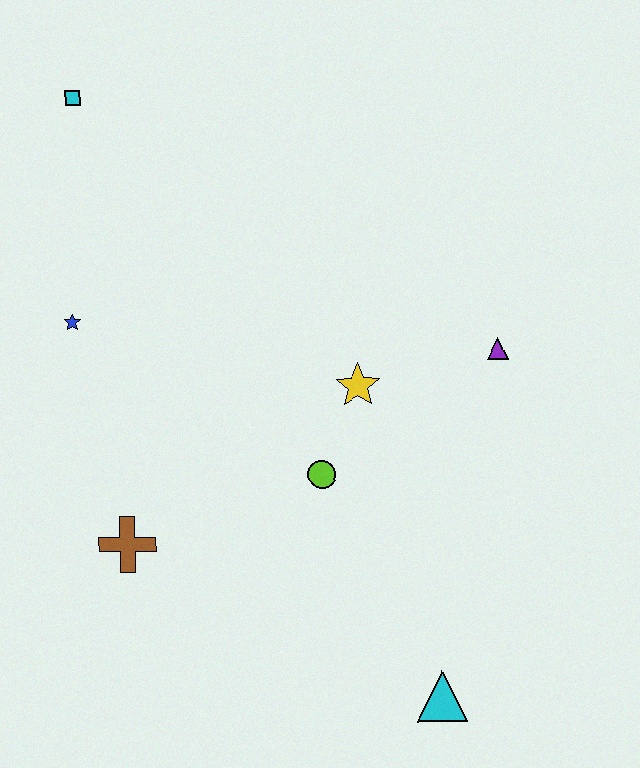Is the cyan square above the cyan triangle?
Yes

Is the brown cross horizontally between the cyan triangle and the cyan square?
Yes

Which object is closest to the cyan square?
The blue star is closest to the cyan square.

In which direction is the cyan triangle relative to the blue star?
The cyan triangle is below the blue star.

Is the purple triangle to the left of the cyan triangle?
No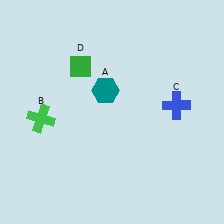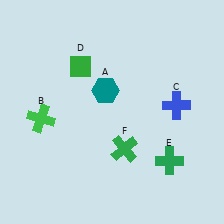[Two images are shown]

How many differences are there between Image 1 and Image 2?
There are 2 differences between the two images.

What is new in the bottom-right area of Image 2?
A green cross (E) was added in the bottom-right area of Image 2.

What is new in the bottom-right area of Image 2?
A green cross (F) was added in the bottom-right area of Image 2.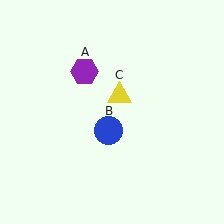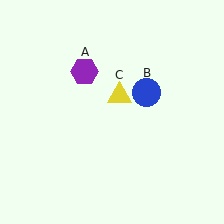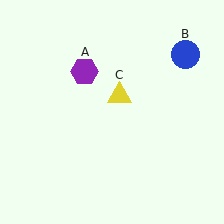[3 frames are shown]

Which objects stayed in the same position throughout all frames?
Purple hexagon (object A) and yellow triangle (object C) remained stationary.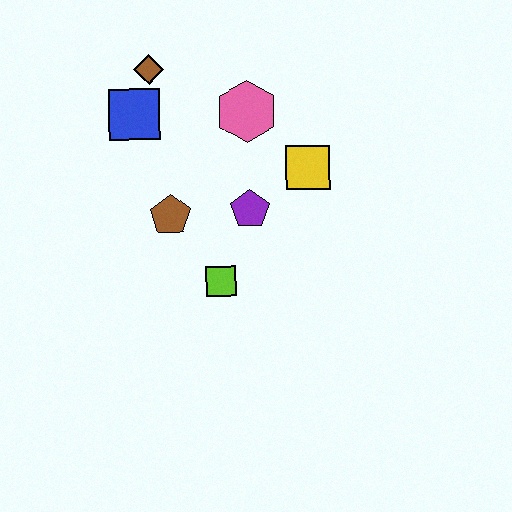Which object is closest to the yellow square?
The purple pentagon is closest to the yellow square.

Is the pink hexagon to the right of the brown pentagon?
Yes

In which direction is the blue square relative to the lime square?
The blue square is above the lime square.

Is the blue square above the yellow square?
Yes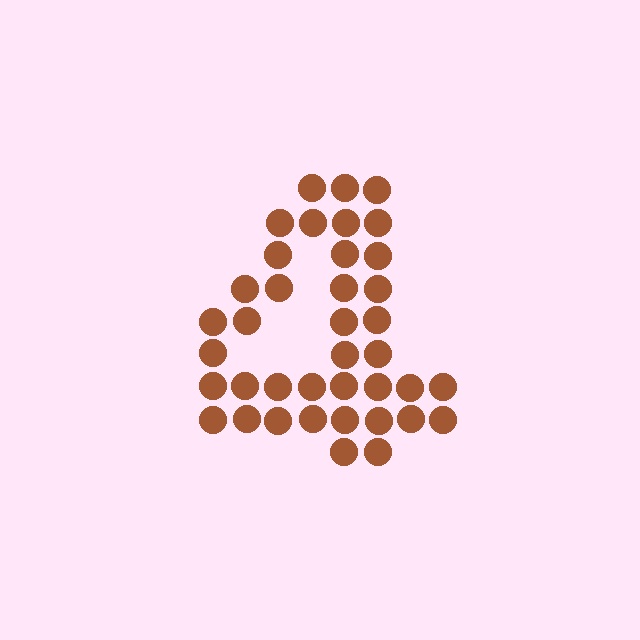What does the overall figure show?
The overall figure shows the digit 4.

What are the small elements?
The small elements are circles.